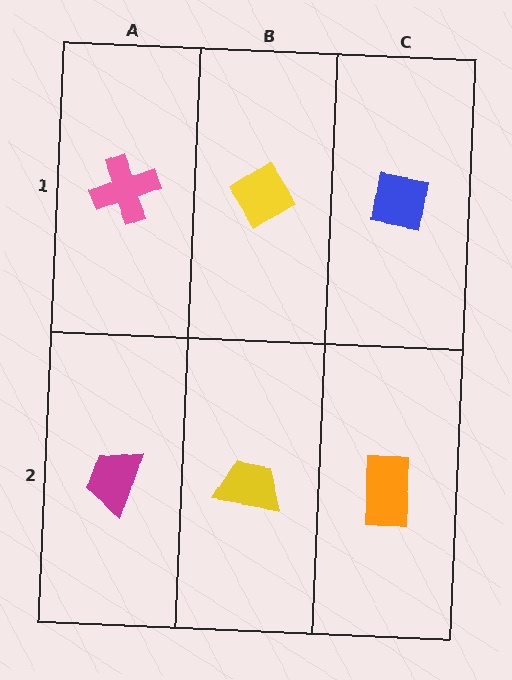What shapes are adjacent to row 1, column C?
An orange rectangle (row 2, column C), a yellow diamond (row 1, column B).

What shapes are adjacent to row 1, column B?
A yellow trapezoid (row 2, column B), a pink cross (row 1, column A), a blue square (row 1, column C).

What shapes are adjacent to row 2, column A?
A pink cross (row 1, column A), a yellow trapezoid (row 2, column B).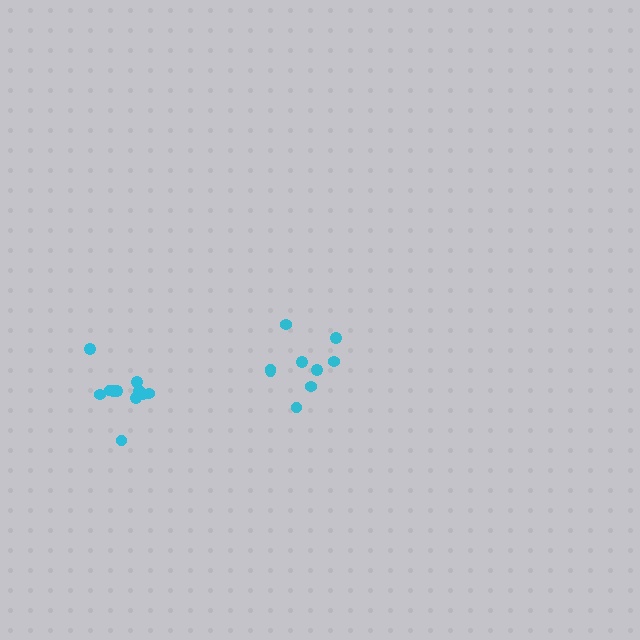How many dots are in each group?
Group 1: 11 dots, Group 2: 9 dots (20 total).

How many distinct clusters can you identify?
There are 2 distinct clusters.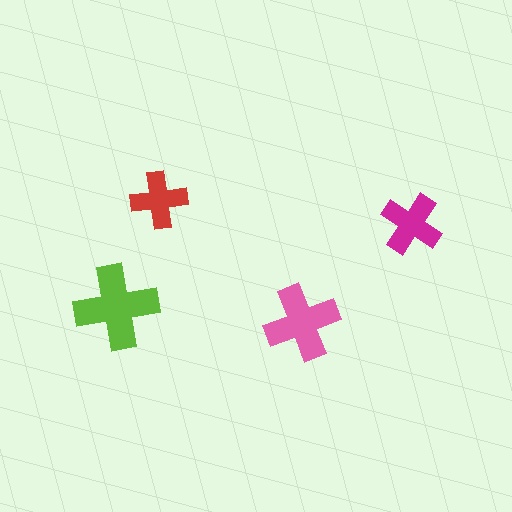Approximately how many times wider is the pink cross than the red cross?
About 1.5 times wider.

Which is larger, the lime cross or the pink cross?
The lime one.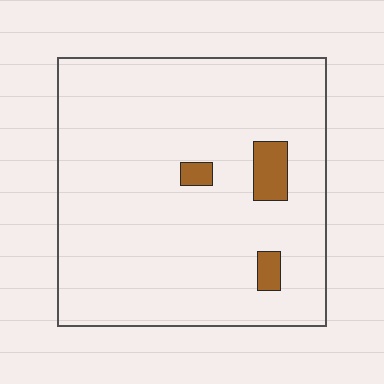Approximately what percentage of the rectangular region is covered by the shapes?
Approximately 5%.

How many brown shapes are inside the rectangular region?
3.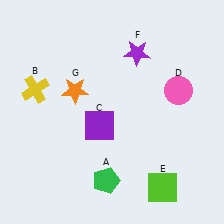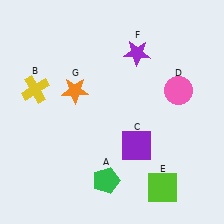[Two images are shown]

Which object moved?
The purple square (C) moved right.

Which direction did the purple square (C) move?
The purple square (C) moved right.